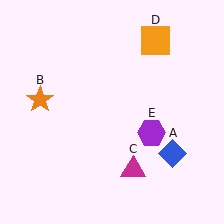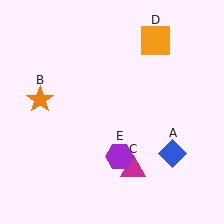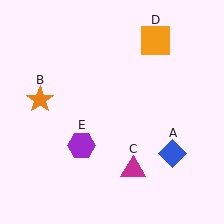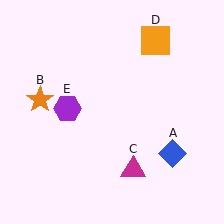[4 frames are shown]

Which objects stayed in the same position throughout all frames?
Blue diamond (object A) and orange star (object B) and magenta triangle (object C) and orange square (object D) remained stationary.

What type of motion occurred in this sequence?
The purple hexagon (object E) rotated clockwise around the center of the scene.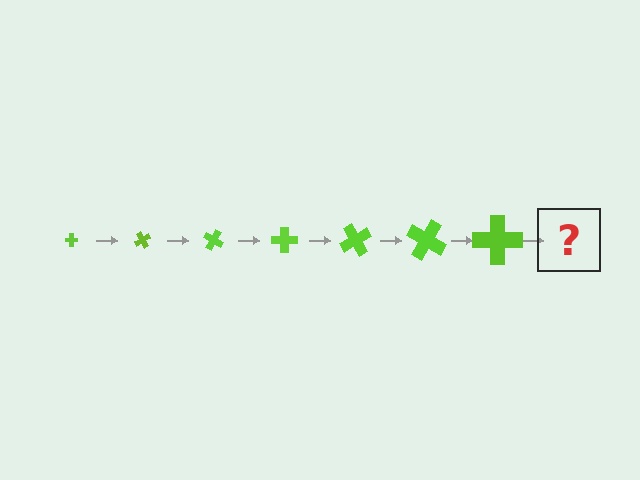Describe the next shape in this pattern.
It should be a cross, larger than the previous one and rotated 420 degrees from the start.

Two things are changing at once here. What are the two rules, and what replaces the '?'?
The two rules are that the cross grows larger each step and it rotates 60 degrees each step. The '?' should be a cross, larger than the previous one and rotated 420 degrees from the start.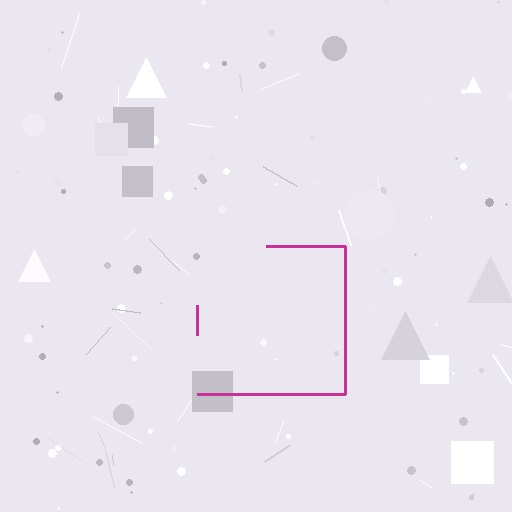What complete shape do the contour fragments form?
The contour fragments form a square.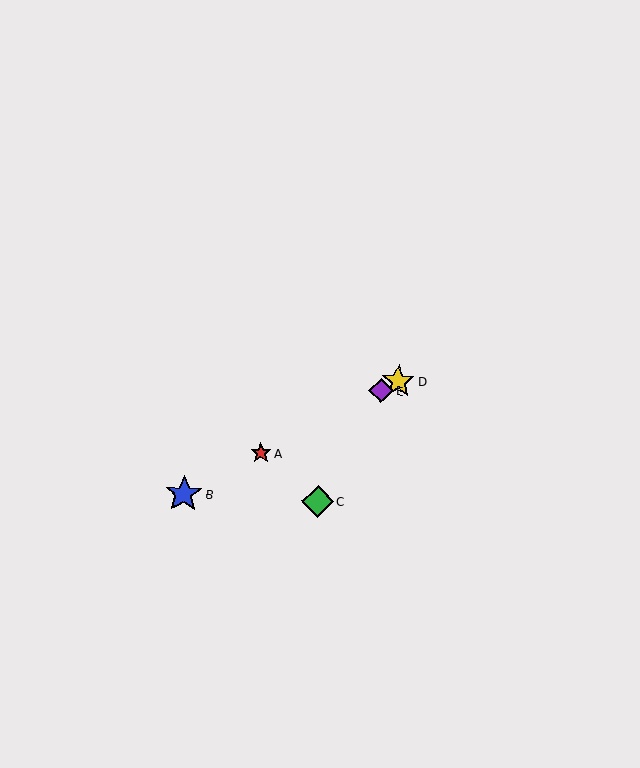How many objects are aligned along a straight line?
4 objects (A, B, D, E) are aligned along a straight line.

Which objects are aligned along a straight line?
Objects A, B, D, E are aligned along a straight line.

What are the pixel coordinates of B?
Object B is at (184, 494).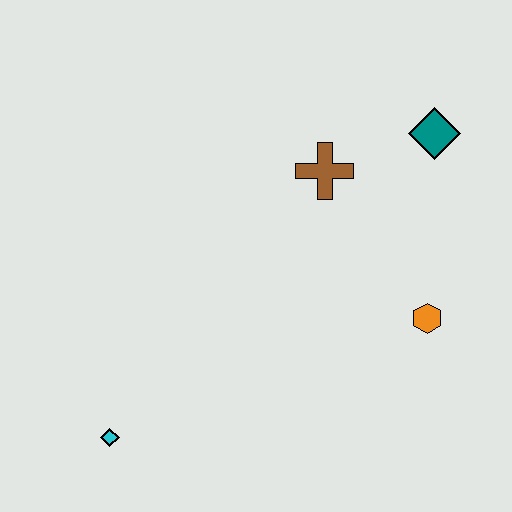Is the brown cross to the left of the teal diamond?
Yes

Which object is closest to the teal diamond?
The brown cross is closest to the teal diamond.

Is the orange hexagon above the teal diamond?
No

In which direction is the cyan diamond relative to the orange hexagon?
The cyan diamond is to the left of the orange hexagon.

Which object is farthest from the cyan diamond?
The teal diamond is farthest from the cyan diamond.